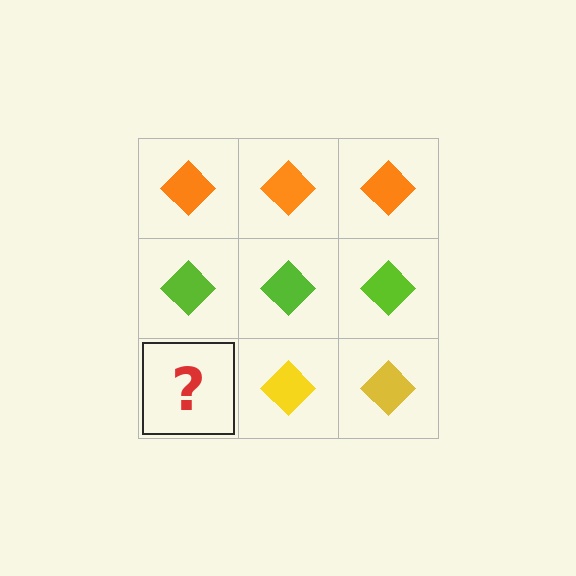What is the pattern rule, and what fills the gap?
The rule is that each row has a consistent color. The gap should be filled with a yellow diamond.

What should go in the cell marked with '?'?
The missing cell should contain a yellow diamond.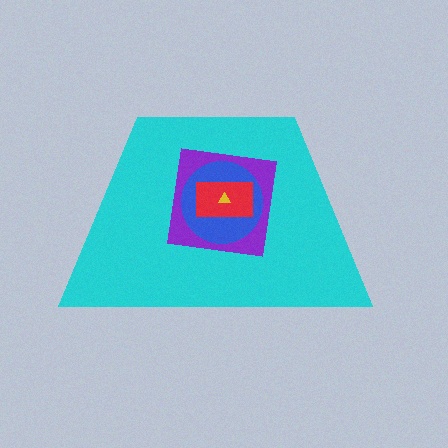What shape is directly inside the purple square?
The blue circle.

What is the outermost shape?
The cyan trapezoid.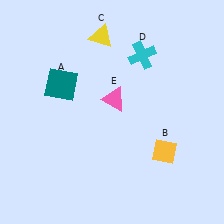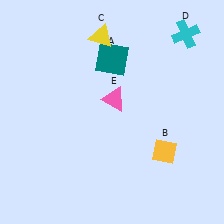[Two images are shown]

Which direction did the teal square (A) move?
The teal square (A) moved right.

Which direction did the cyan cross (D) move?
The cyan cross (D) moved right.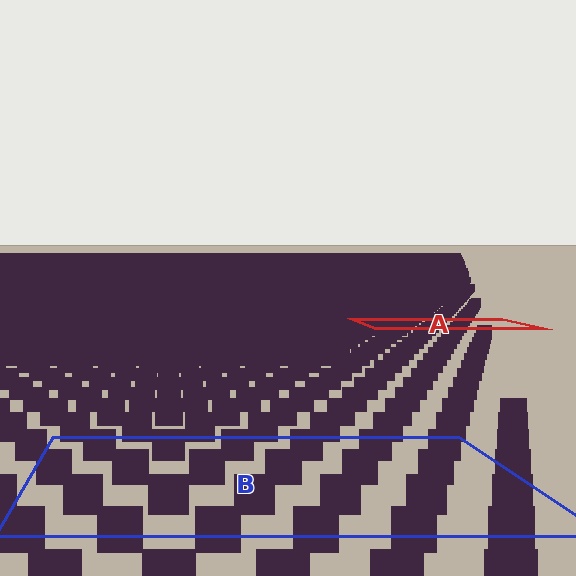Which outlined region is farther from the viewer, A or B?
Region A is farther from the viewer — the texture elements inside it appear smaller and more densely packed.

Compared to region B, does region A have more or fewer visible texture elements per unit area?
Region A has more texture elements per unit area — they are packed more densely because it is farther away.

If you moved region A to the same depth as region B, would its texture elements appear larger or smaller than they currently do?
They would appear larger. At a closer depth, the same texture elements are projected at a bigger on-screen size.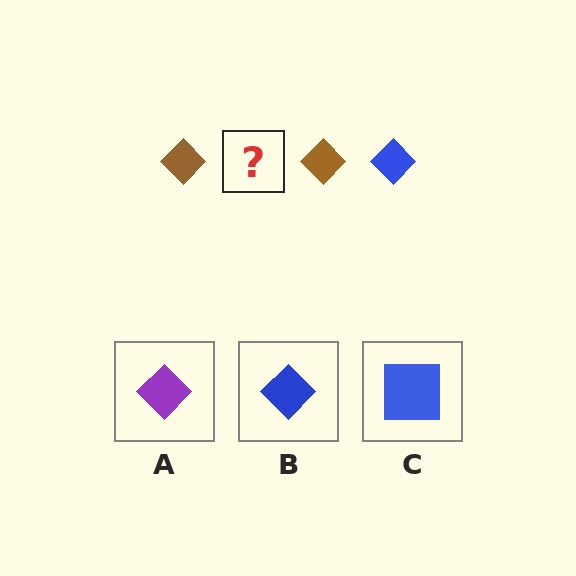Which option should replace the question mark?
Option B.